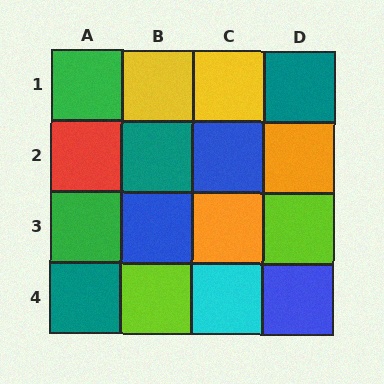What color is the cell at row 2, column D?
Orange.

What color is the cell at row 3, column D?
Lime.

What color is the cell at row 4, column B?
Lime.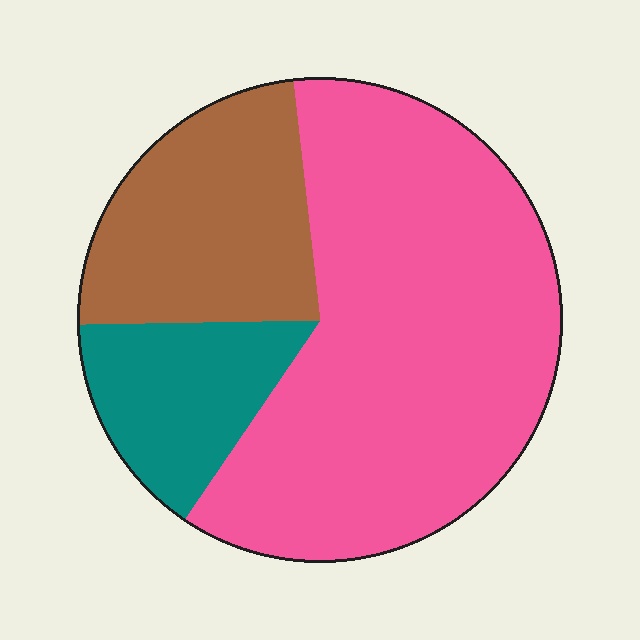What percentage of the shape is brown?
Brown covers around 25% of the shape.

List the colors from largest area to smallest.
From largest to smallest: pink, brown, teal.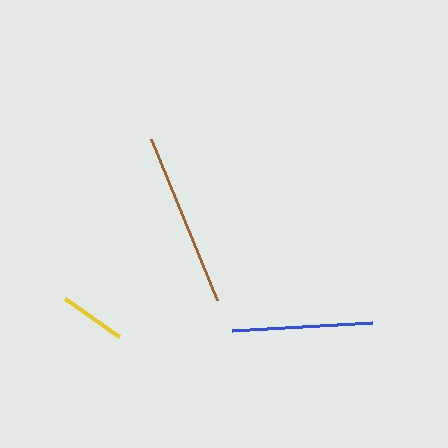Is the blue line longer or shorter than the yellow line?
The blue line is longer than the yellow line.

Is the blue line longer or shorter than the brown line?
The brown line is longer than the blue line.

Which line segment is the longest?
The brown line is the longest at approximately 174 pixels.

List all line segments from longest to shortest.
From longest to shortest: brown, blue, yellow.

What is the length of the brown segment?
The brown segment is approximately 174 pixels long.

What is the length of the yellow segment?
The yellow segment is approximately 66 pixels long.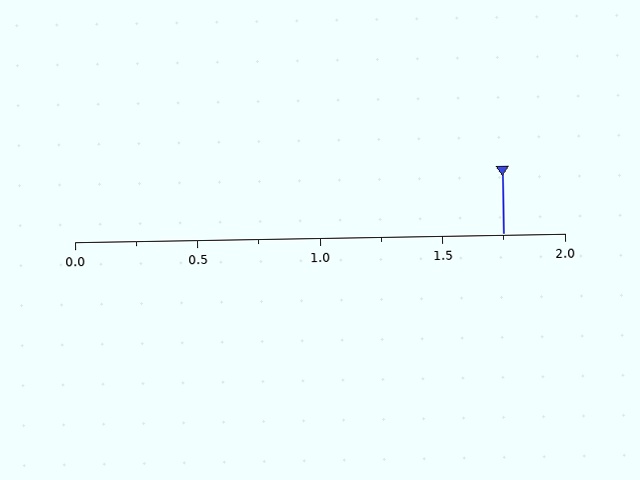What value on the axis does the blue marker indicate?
The marker indicates approximately 1.75.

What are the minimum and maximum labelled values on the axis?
The axis runs from 0.0 to 2.0.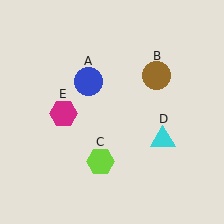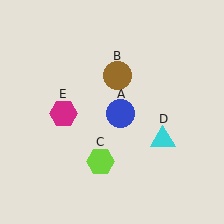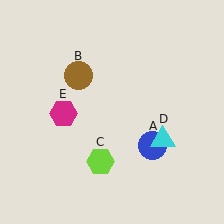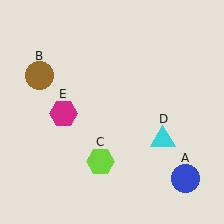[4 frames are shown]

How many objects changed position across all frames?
2 objects changed position: blue circle (object A), brown circle (object B).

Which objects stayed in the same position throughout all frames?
Lime hexagon (object C) and cyan triangle (object D) and magenta hexagon (object E) remained stationary.